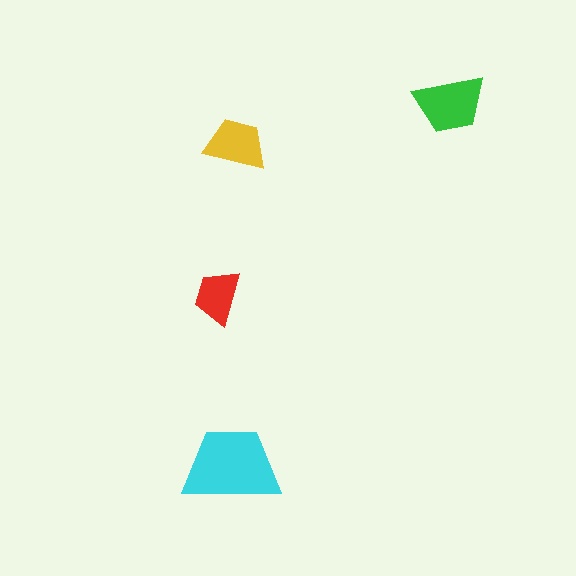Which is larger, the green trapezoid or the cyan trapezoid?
The cyan one.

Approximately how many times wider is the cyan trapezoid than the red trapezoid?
About 2 times wider.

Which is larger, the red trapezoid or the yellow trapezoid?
The yellow one.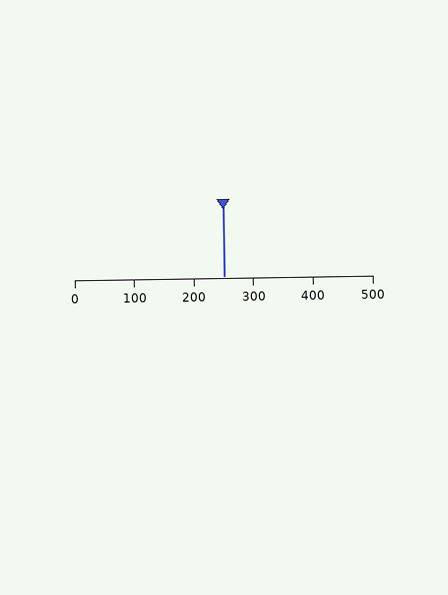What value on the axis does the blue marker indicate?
The marker indicates approximately 250.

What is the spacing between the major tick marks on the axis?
The major ticks are spaced 100 apart.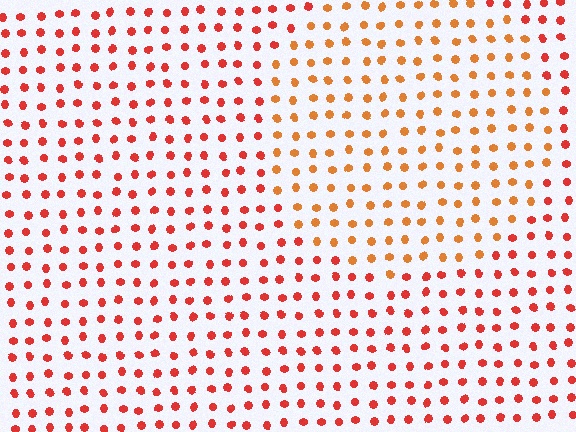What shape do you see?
I see a circle.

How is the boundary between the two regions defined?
The boundary is defined purely by a slight shift in hue (about 27 degrees). Spacing, size, and orientation are identical on both sides.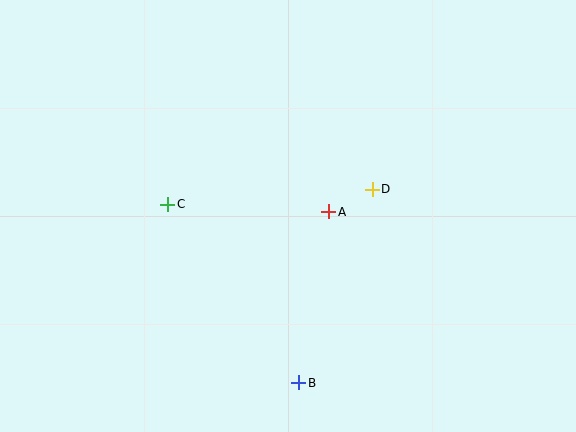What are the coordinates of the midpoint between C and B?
The midpoint between C and B is at (233, 294).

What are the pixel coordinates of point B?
Point B is at (299, 383).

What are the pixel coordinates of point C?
Point C is at (168, 204).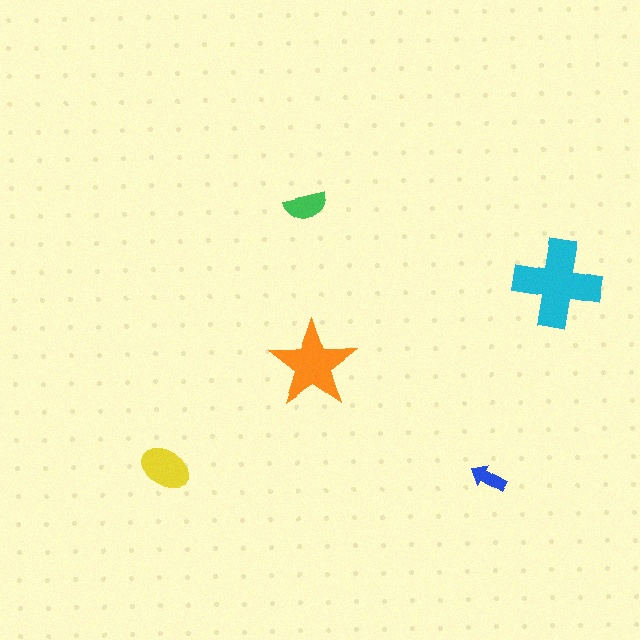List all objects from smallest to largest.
The blue arrow, the green semicircle, the yellow ellipse, the orange star, the cyan cross.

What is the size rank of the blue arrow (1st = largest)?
5th.